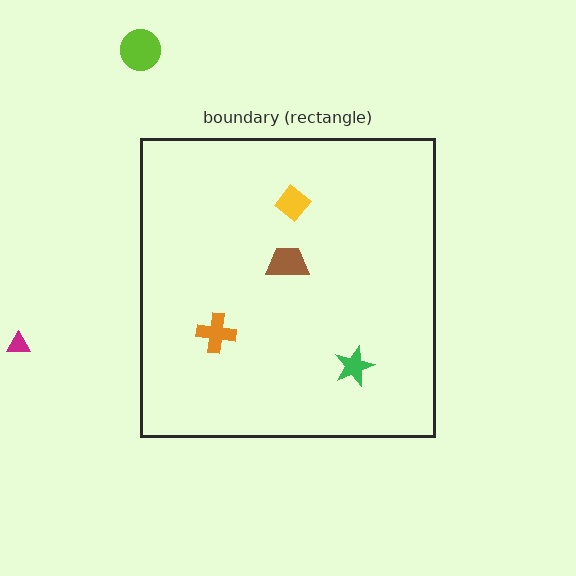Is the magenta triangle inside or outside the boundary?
Outside.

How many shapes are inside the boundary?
4 inside, 2 outside.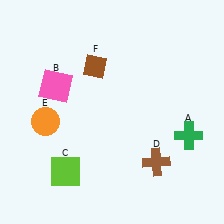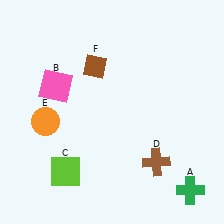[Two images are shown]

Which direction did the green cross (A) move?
The green cross (A) moved down.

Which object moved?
The green cross (A) moved down.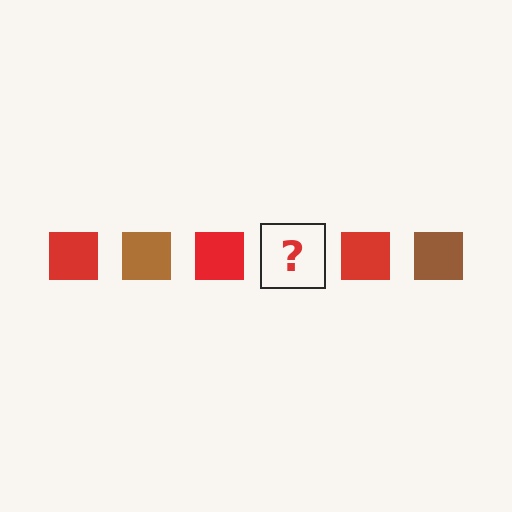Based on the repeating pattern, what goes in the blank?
The blank should be a brown square.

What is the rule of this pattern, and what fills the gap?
The rule is that the pattern cycles through red, brown squares. The gap should be filled with a brown square.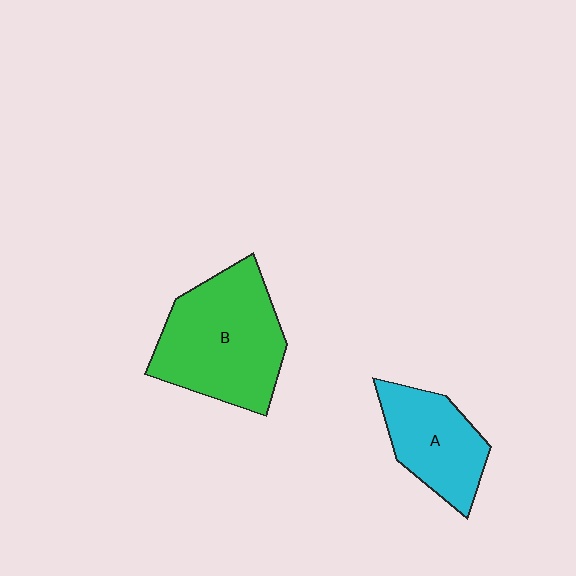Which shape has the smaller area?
Shape A (cyan).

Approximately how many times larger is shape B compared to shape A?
Approximately 1.6 times.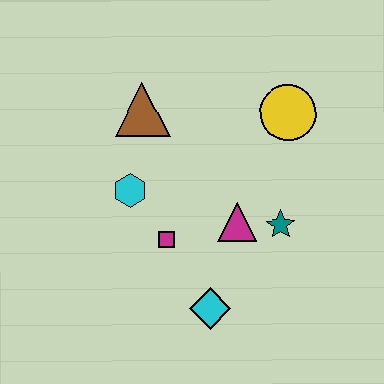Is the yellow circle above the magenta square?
Yes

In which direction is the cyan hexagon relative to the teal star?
The cyan hexagon is to the left of the teal star.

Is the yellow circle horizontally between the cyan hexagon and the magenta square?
No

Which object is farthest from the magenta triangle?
The brown triangle is farthest from the magenta triangle.